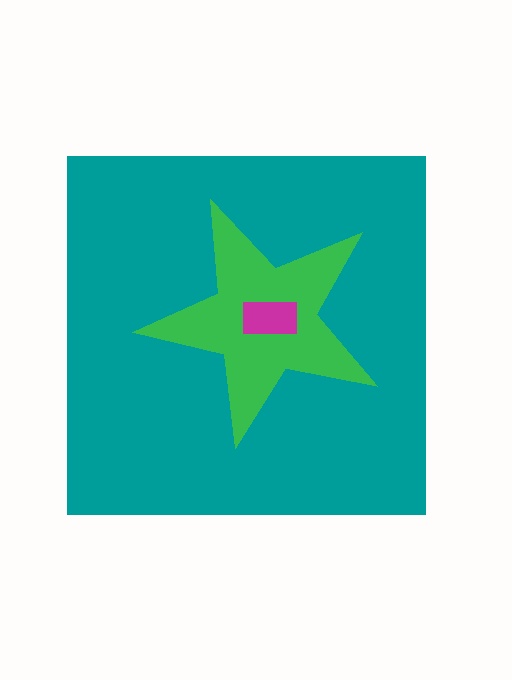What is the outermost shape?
The teal square.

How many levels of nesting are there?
3.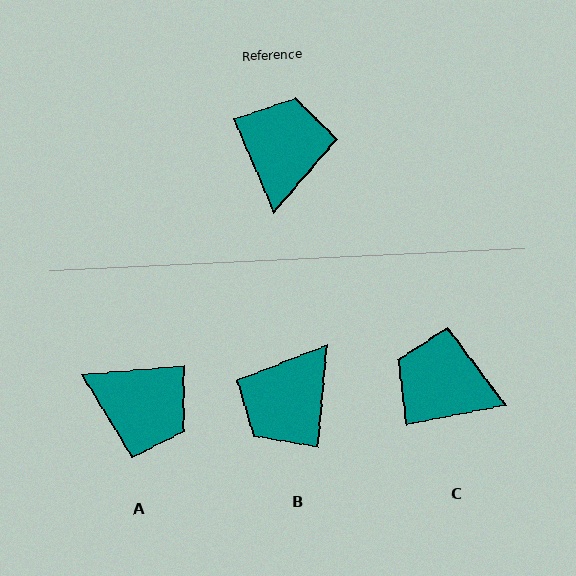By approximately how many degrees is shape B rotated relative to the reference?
Approximately 151 degrees counter-clockwise.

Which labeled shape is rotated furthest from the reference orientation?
B, about 151 degrees away.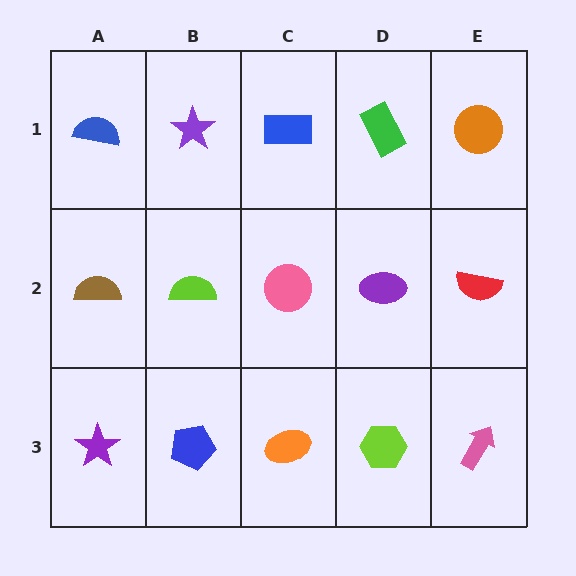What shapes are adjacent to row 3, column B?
A lime semicircle (row 2, column B), a purple star (row 3, column A), an orange ellipse (row 3, column C).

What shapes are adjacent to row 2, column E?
An orange circle (row 1, column E), a pink arrow (row 3, column E), a purple ellipse (row 2, column D).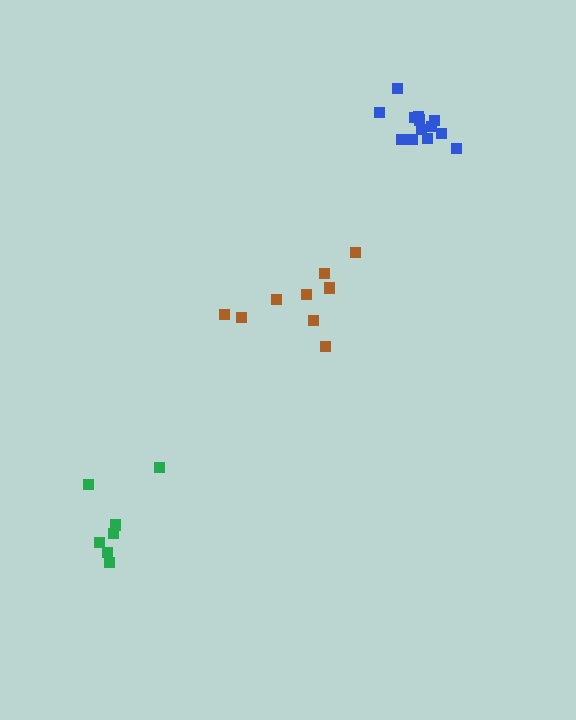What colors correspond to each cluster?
The clusters are colored: blue, green, brown.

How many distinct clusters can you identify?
There are 3 distinct clusters.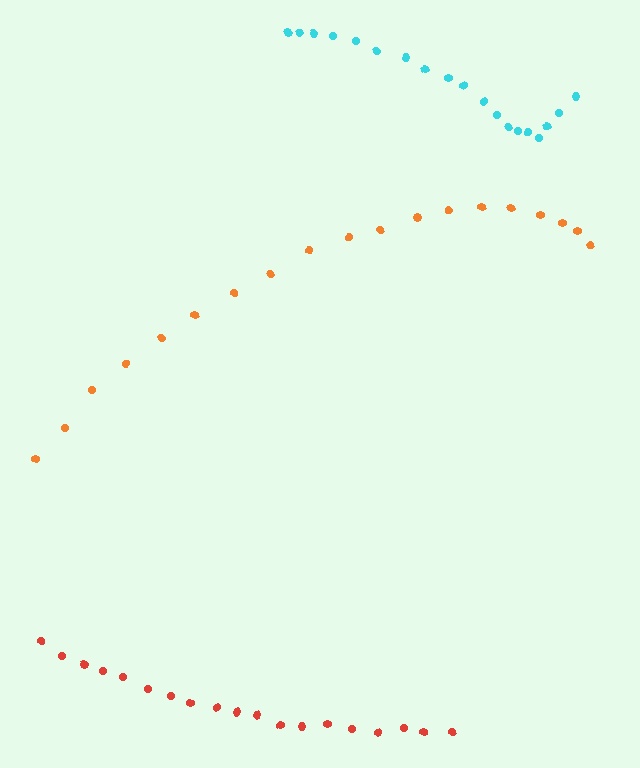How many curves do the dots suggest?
There are 3 distinct paths.